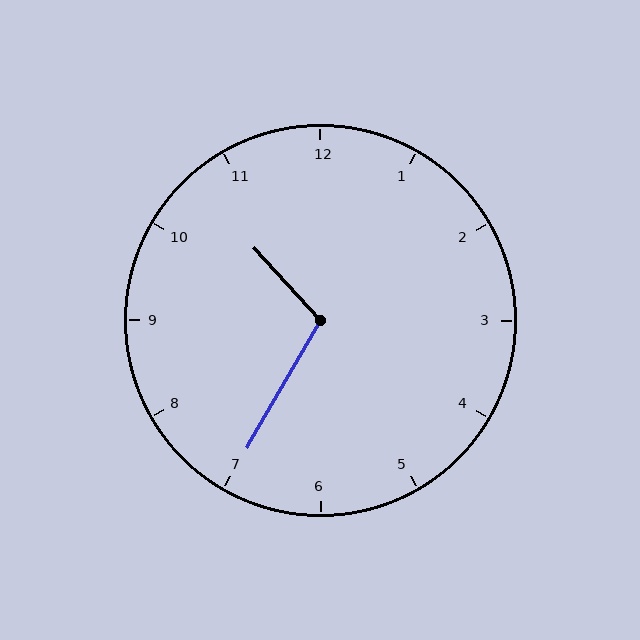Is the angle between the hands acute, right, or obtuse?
It is obtuse.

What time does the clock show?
10:35.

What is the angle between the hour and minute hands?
Approximately 108 degrees.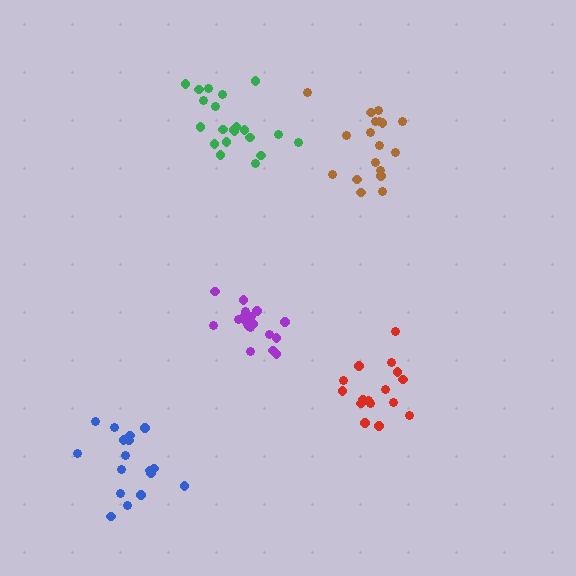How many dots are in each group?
Group 1: 18 dots, Group 2: 16 dots, Group 3: 18 dots, Group 4: 17 dots, Group 5: 21 dots (90 total).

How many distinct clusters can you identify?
There are 5 distinct clusters.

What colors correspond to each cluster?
The clusters are colored: purple, red, brown, blue, green.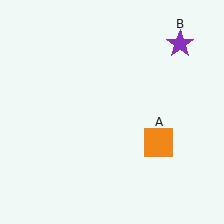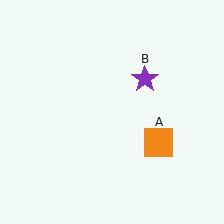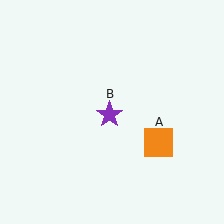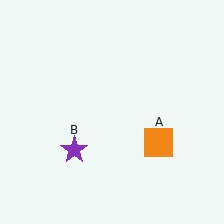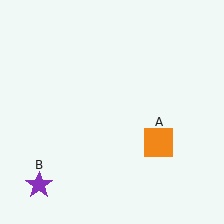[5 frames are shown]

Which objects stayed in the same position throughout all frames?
Orange square (object A) remained stationary.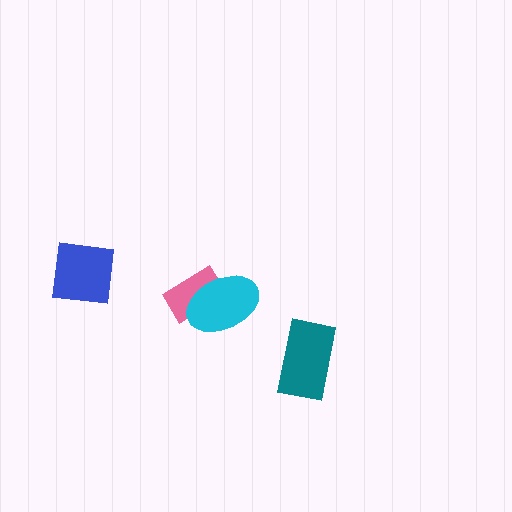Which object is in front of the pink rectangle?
The cyan ellipse is in front of the pink rectangle.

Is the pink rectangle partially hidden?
Yes, it is partially covered by another shape.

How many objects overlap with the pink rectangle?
1 object overlaps with the pink rectangle.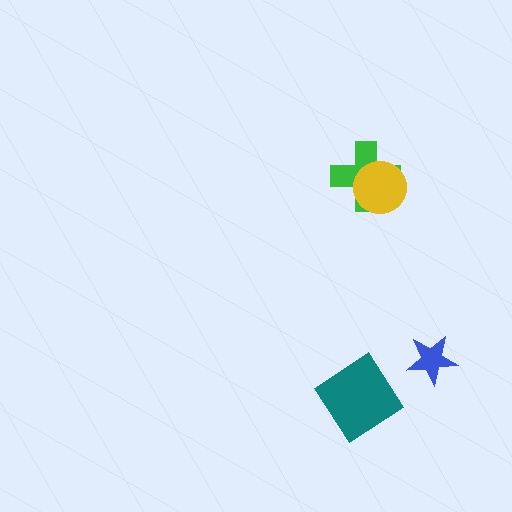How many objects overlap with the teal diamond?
0 objects overlap with the teal diamond.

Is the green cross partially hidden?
Yes, it is partially covered by another shape.